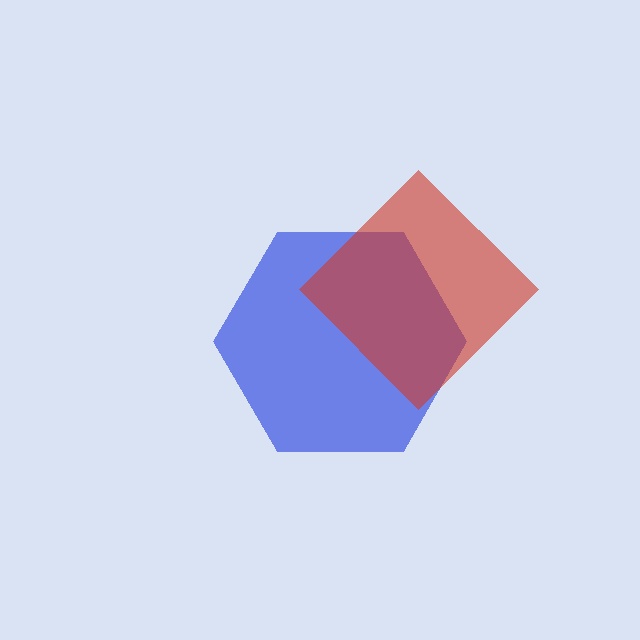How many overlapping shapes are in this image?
There are 2 overlapping shapes in the image.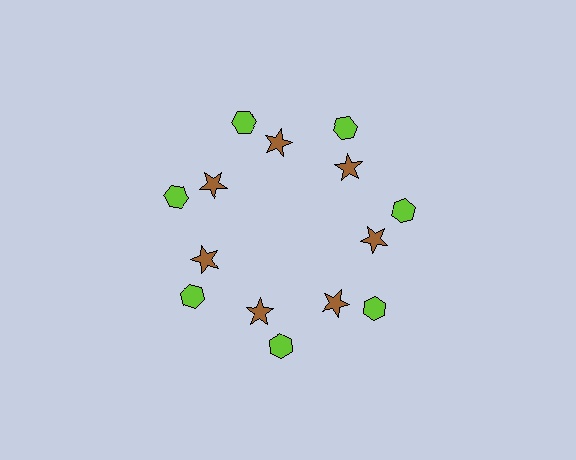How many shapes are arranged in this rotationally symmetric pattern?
There are 14 shapes, arranged in 7 groups of 2.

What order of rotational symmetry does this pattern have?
This pattern has 7-fold rotational symmetry.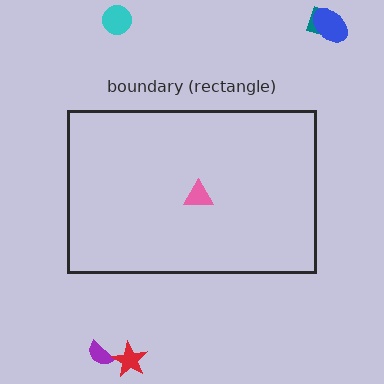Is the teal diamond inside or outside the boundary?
Outside.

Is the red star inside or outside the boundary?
Outside.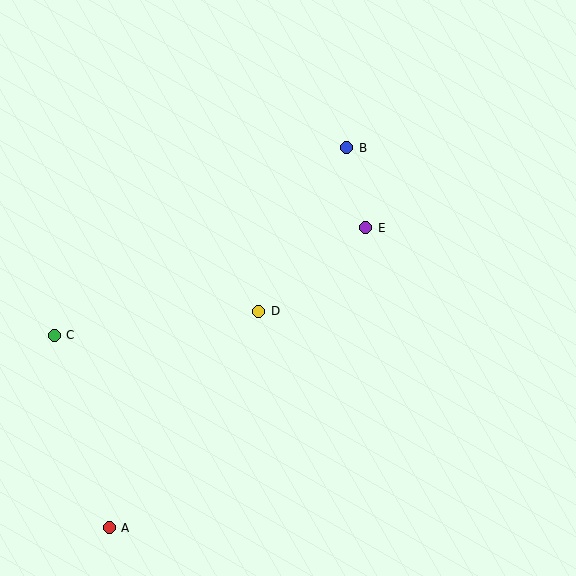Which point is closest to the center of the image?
Point D at (259, 311) is closest to the center.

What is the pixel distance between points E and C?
The distance between E and C is 330 pixels.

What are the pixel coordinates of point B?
Point B is at (347, 148).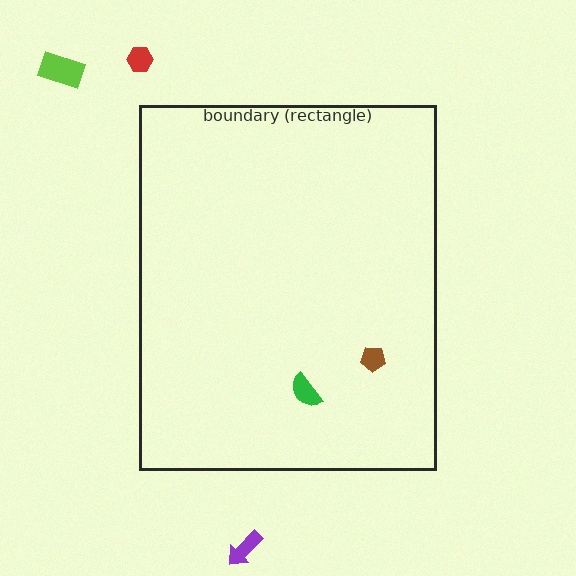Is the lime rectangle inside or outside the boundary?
Outside.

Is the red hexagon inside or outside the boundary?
Outside.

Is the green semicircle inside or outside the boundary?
Inside.